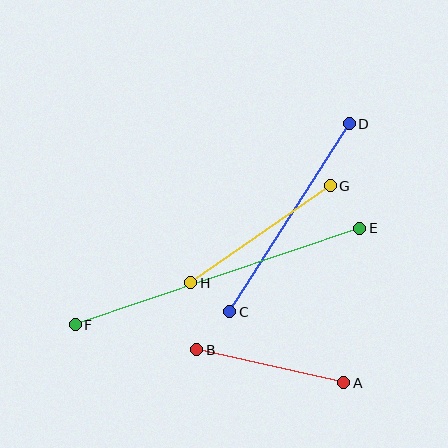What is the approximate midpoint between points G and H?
The midpoint is at approximately (260, 234) pixels.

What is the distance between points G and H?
The distance is approximately 170 pixels.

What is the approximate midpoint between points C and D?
The midpoint is at approximately (290, 218) pixels.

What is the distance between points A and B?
The distance is approximately 150 pixels.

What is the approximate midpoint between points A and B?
The midpoint is at approximately (270, 366) pixels.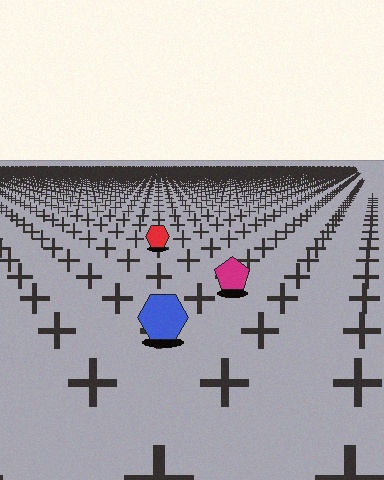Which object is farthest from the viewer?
The red hexagon is farthest from the viewer. It appears smaller and the ground texture around it is denser.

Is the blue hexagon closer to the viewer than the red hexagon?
Yes. The blue hexagon is closer — you can tell from the texture gradient: the ground texture is coarser near it.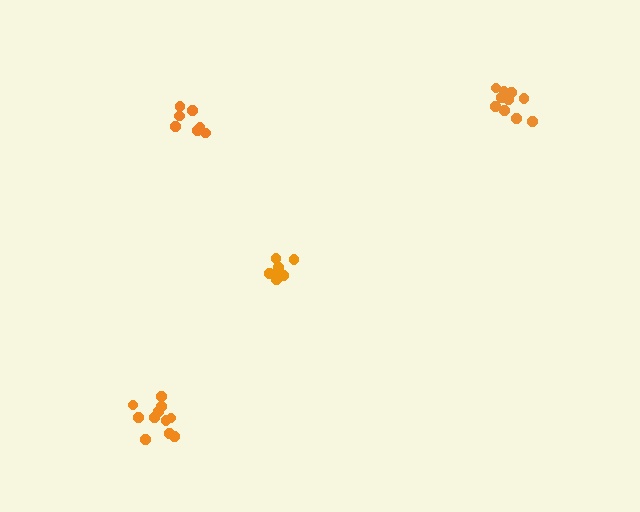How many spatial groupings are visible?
There are 4 spatial groupings.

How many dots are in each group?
Group 1: 8 dots, Group 2: 10 dots, Group 3: 7 dots, Group 4: 11 dots (36 total).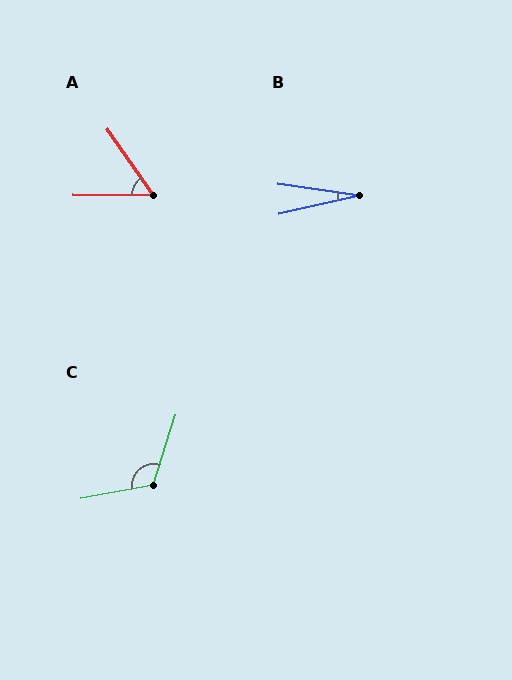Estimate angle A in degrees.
Approximately 54 degrees.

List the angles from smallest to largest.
B (21°), A (54°), C (119°).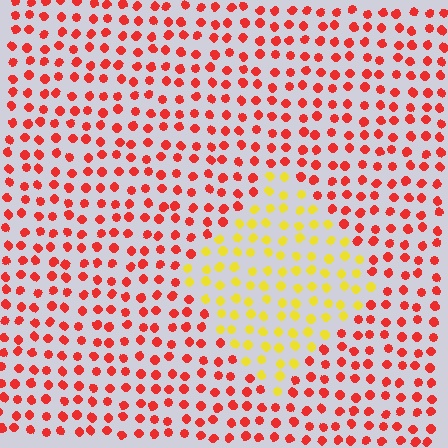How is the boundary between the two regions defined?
The boundary is defined purely by a slight shift in hue (about 56 degrees). Spacing, size, and orientation are identical on both sides.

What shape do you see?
I see a diamond.